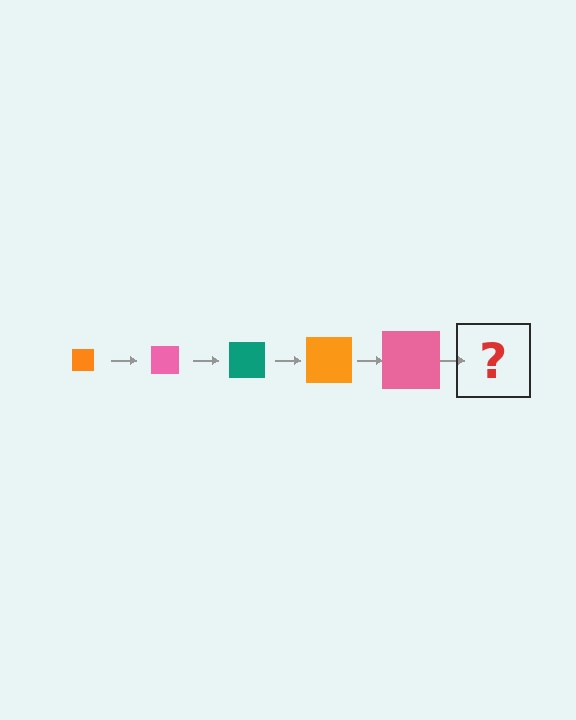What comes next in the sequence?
The next element should be a teal square, larger than the previous one.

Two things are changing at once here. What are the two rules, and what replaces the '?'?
The two rules are that the square grows larger each step and the color cycles through orange, pink, and teal. The '?' should be a teal square, larger than the previous one.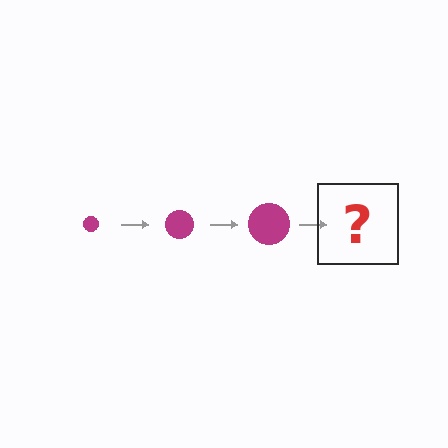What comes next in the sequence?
The next element should be a magenta circle, larger than the previous one.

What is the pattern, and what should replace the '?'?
The pattern is that the circle gets progressively larger each step. The '?' should be a magenta circle, larger than the previous one.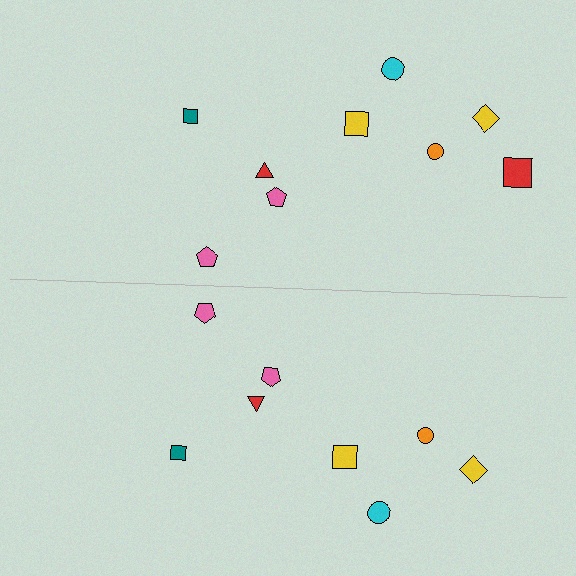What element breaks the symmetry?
A red square is missing from the bottom side.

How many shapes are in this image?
There are 17 shapes in this image.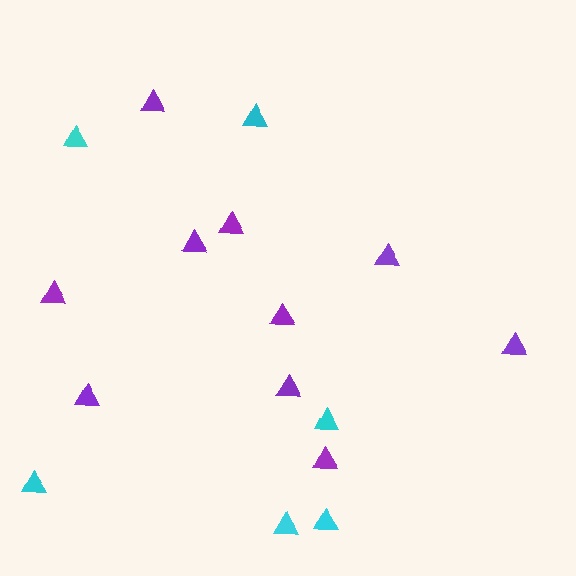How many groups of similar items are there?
There are 2 groups: one group of cyan triangles (6) and one group of purple triangles (10).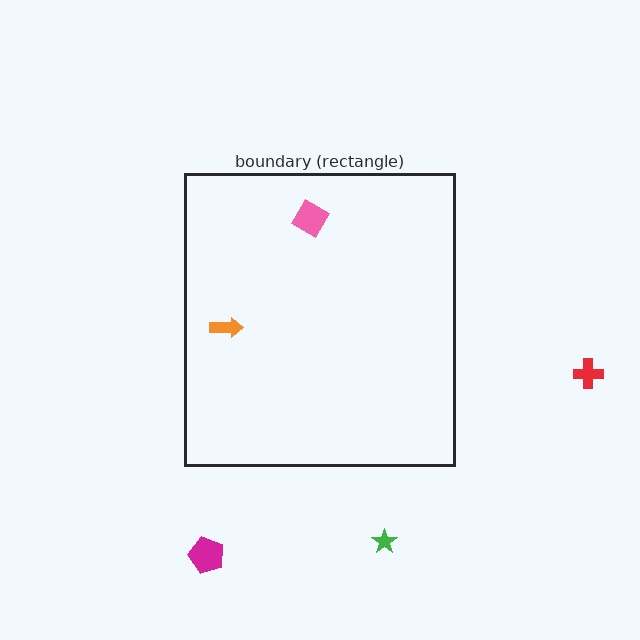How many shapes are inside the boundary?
2 inside, 3 outside.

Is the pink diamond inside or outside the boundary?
Inside.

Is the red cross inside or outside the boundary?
Outside.